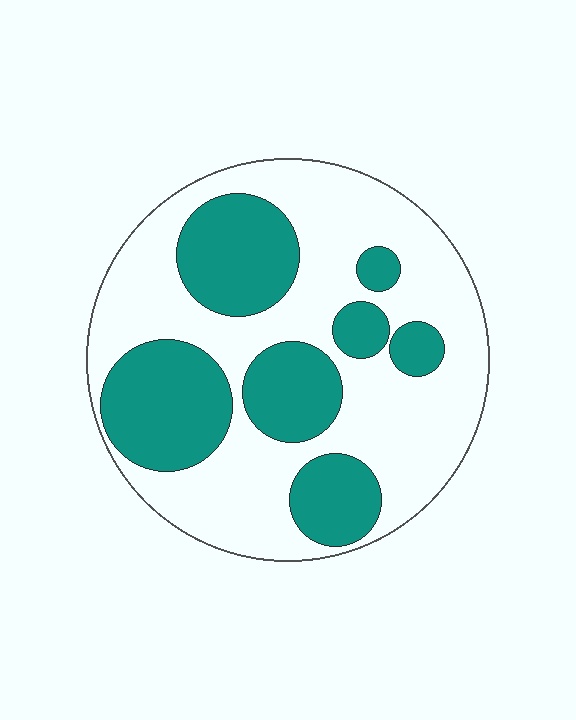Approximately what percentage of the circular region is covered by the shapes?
Approximately 35%.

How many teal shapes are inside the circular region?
7.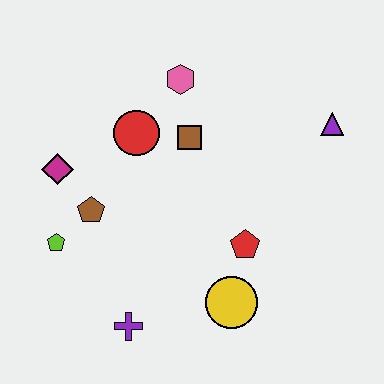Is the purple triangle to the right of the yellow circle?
Yes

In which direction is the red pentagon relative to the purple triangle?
The red pentagon is below the purple triangle.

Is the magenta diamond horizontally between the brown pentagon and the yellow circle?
No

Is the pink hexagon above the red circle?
Yes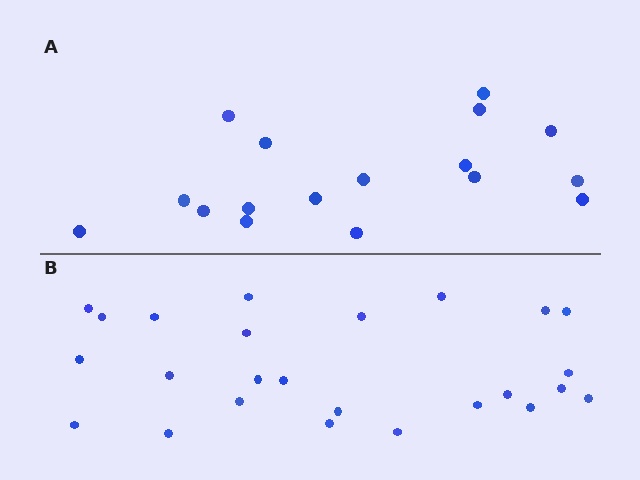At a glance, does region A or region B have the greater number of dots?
Region B (the bottom region) has more dots.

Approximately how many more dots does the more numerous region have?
Region B has roughly 8 or so more dots than region A.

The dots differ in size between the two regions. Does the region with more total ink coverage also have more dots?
No. Region A has more total ink coverage because its dots are larger, but region B actually contains more individual dots. Total area can be misleading — the number of items is what matters here.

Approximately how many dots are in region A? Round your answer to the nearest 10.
About 20 dots. (The exact count is 17, which rounds to 20.)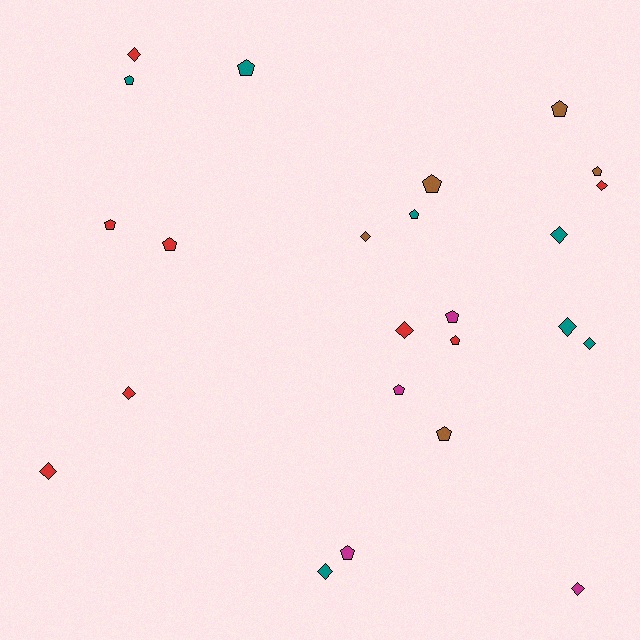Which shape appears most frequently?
Pentagon, with 13 objects.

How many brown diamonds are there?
There is 1 brown diamond.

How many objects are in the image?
There are 24 objects.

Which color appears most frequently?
Red, with 8 objects.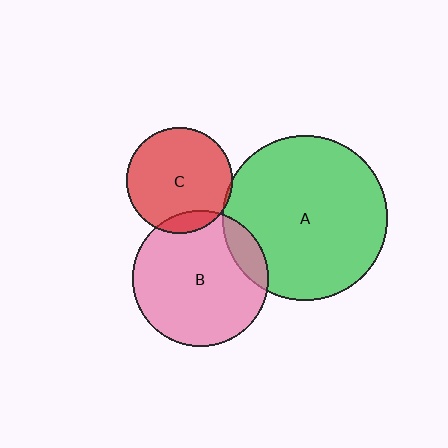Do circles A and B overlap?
Yes.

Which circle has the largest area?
Circle A (green).